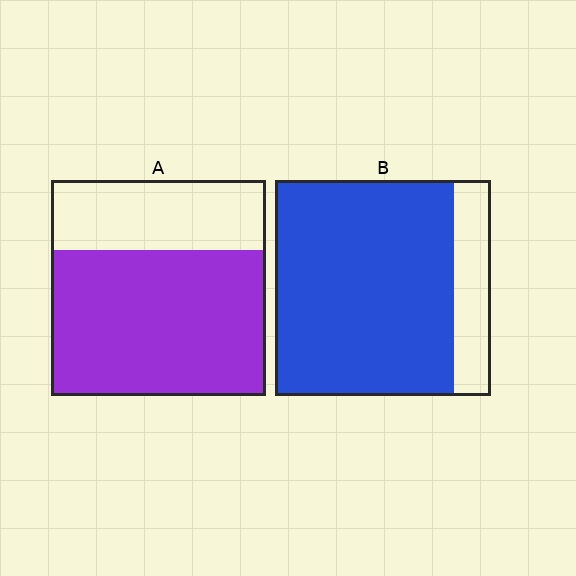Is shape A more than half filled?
Yes.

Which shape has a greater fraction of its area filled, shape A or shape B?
Shape B.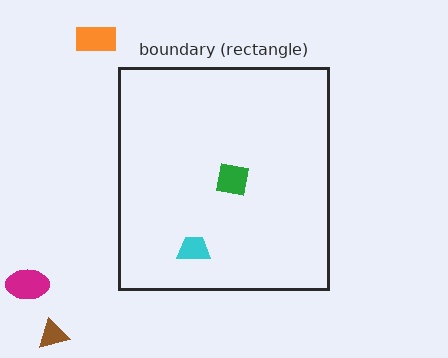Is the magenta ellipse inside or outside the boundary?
Outside.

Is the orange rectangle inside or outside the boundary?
Outside.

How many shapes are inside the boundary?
2 inside, 3 outside.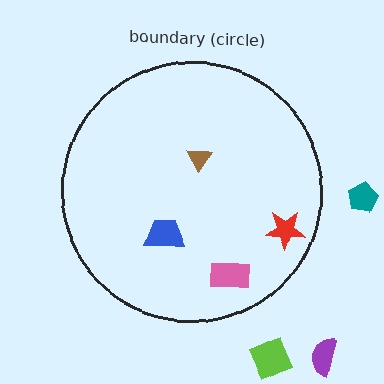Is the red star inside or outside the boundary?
Inside.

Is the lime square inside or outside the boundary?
Outside.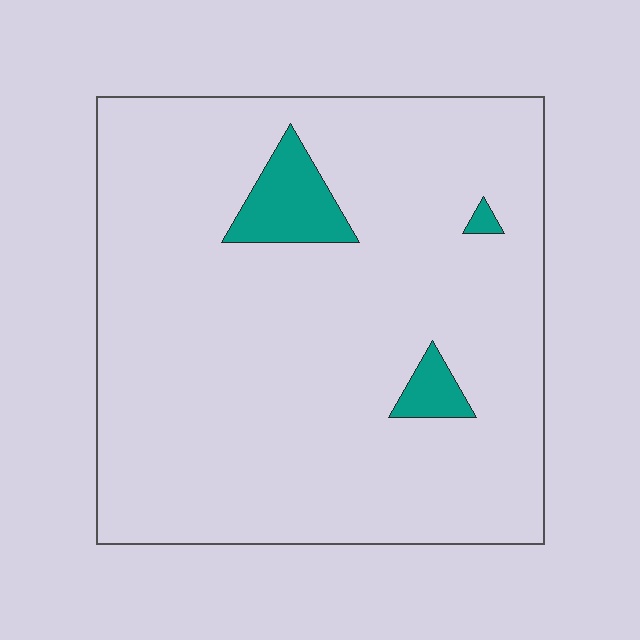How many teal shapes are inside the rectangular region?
3.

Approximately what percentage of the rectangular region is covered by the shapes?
Approximately 5%.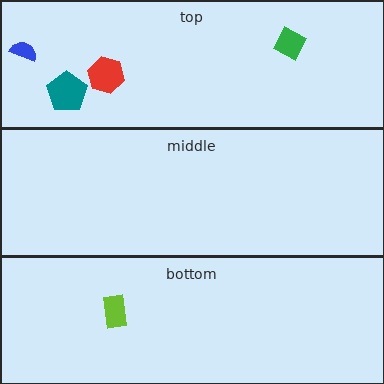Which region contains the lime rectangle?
The bottom region.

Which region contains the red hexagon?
The top region.